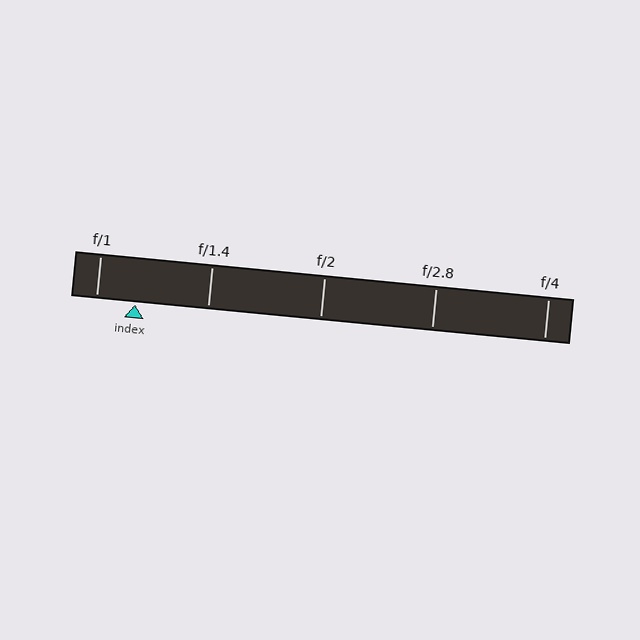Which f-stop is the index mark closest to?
The index mark is closest to f/1.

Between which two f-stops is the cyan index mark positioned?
The index mark is between f/1 and f/1.4.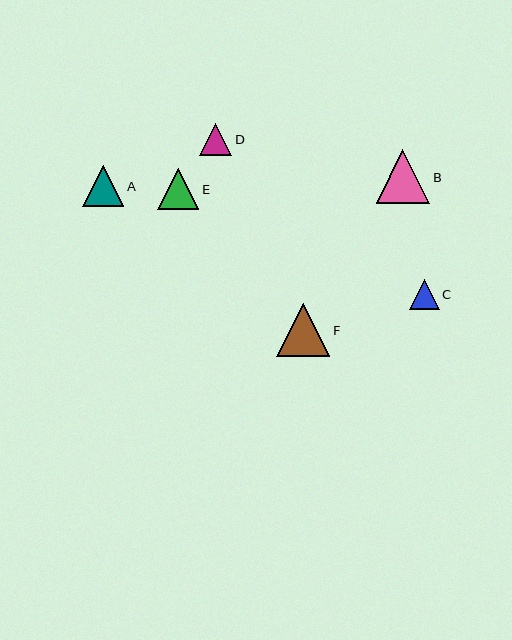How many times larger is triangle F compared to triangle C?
Triangle F is approximately 1.8 times the size of triangle C.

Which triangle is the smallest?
Triangle C is the smallest with a size of approximately 30 pixels.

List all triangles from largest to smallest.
From largest to smallest: B, F, A, E, D, C.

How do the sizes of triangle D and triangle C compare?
Triangle D and triangle C are approximately the same size.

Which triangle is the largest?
Triangle B is the largest with a size of approximately 53 pixels.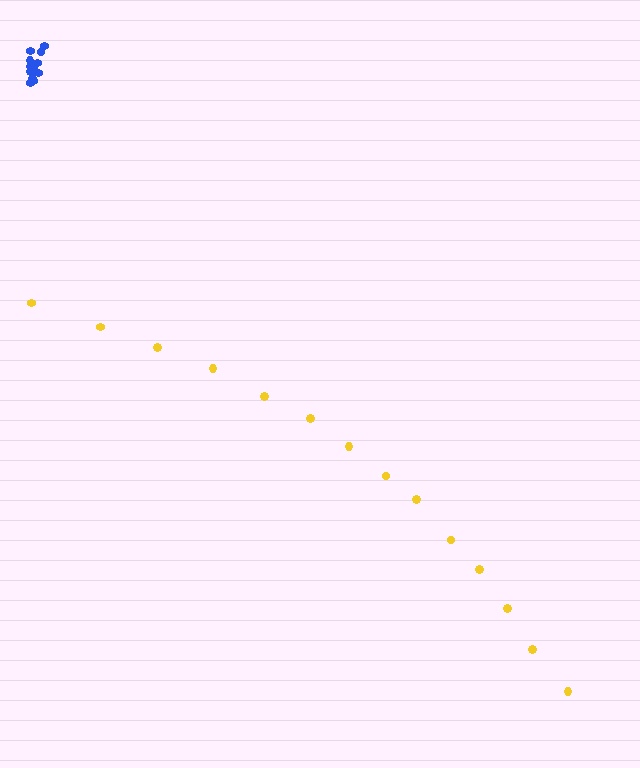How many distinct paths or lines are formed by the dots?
There are 2 distinct paths.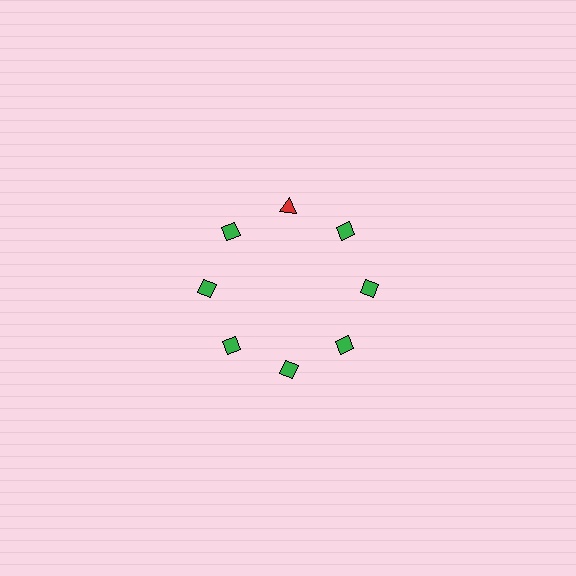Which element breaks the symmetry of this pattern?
The red triangle at roughly the 12 o'clock position breaks the symmetry. All other shapes are green diamonds.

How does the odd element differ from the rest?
It differs in both color (red instead of green) and shape (triangle instead of diamond).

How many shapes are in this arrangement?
There are 8 shapes arranged in a ring pattern.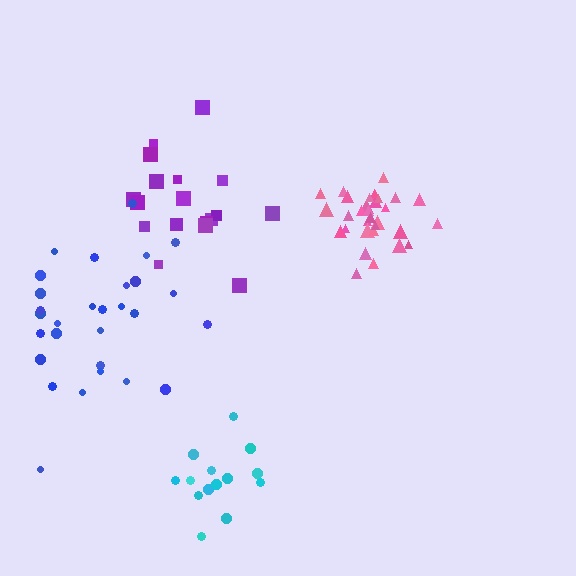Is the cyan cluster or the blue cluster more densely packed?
Cyan.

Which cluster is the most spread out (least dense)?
Blue.